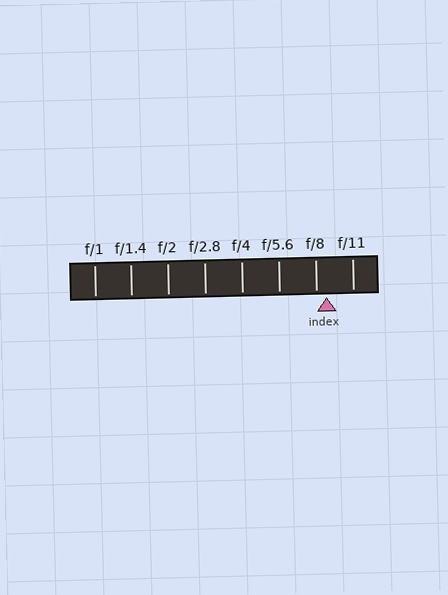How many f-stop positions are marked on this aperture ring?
There are 8 f-stop positions marked.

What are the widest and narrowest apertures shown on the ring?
The widest aperture shown is f/1 and the narrowest is f/11.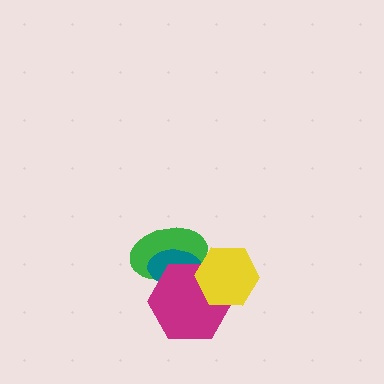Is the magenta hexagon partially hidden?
Yes, it is partially covered by another shape.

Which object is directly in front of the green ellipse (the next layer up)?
The teal ellipse is directly in front of the green ellipse.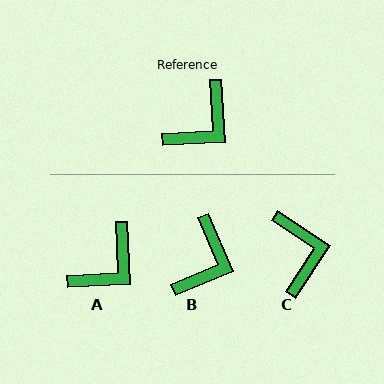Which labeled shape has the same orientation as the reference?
A.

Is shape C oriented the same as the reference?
No, it is off by about 54 degrees.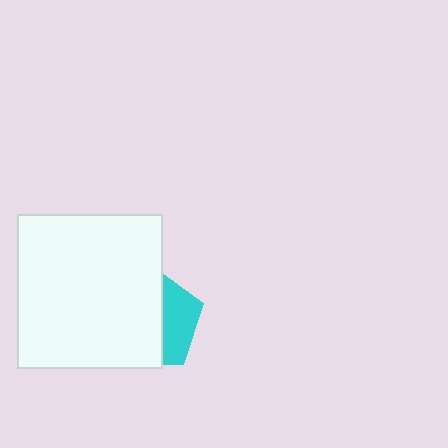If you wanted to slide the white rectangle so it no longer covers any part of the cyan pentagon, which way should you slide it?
Slide it left — that is the most direct way to separate the two shapes.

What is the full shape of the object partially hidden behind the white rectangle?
The partially hidden object is a cyan pentagon.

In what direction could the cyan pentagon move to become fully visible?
The cyan pentagon could move right. That would shift it out from behind the white rectangle entirely.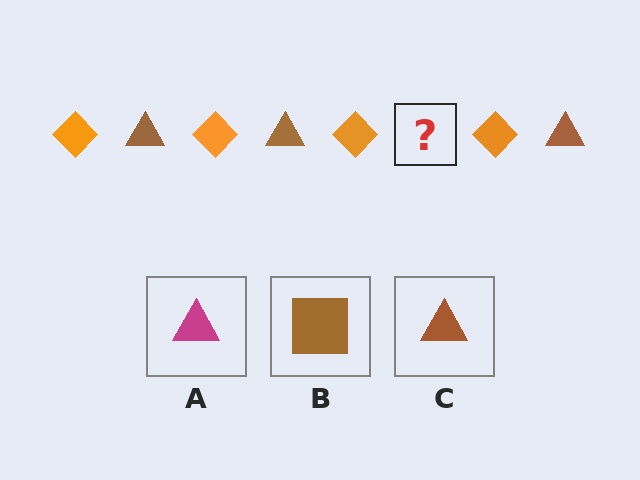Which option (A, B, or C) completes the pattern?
C.